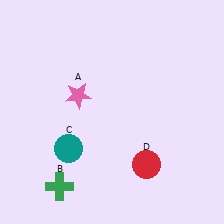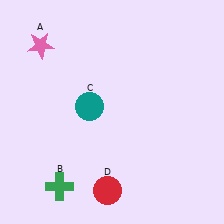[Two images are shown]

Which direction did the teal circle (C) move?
The teal circle (C) moved up.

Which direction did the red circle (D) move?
The red circle (D) moved left.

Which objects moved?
The objects that moved are: the pink star (A), the teal circle (C), the red circle (D).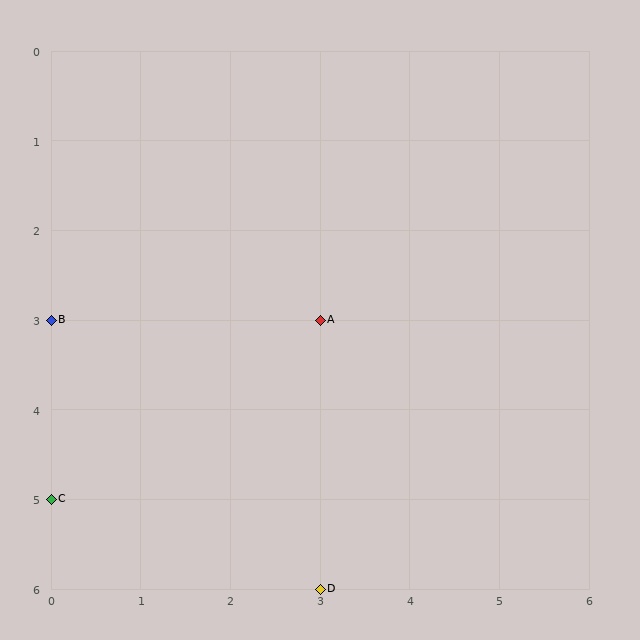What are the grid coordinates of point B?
Point B is at grid coordinates (0, 3).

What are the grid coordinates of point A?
Point A is at grid coordinates (3, 3).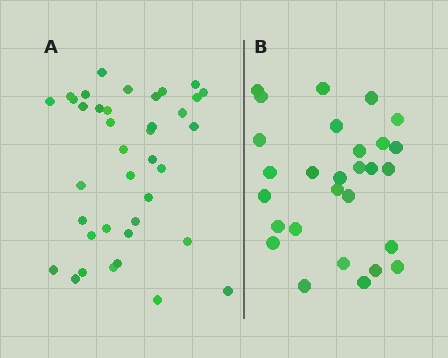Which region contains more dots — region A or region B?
Region A (the left region) has more dots.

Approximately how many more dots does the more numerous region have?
Region A has roughly 10 or so more dots than region B.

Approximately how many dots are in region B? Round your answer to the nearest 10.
About 30 dots. (The exact count is 28, which rounds to 30.)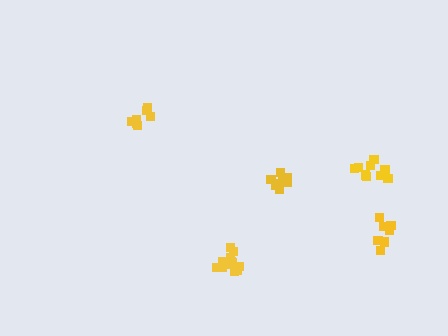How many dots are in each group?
Group 1: 7 dots, Group 2: 9 dots, Group 3: 9 dots, Group 4: 7 dots, Group 5: 13 dots (45 total).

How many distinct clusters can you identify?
There are 5 distinct clusters.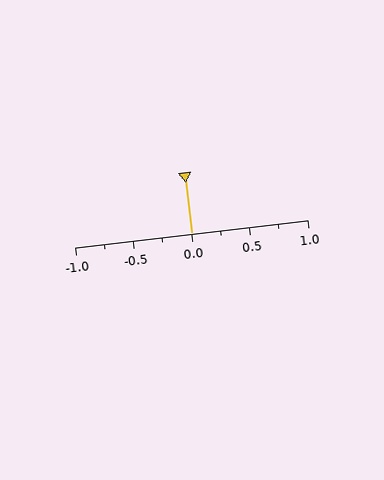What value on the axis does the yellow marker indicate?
The marker indicates approximately 0.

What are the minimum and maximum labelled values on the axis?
The axis runs from -1.0 to 1.0.